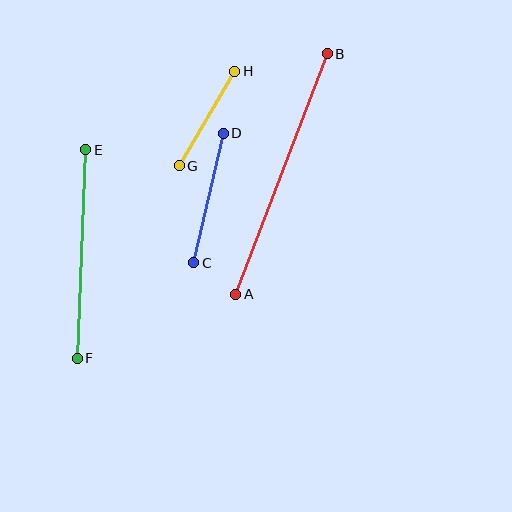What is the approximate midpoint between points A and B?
The midpoint is at approximately (282, 174) pixels.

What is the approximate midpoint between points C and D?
The midpoint is at approximately (208, 198) pixels.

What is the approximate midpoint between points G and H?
The midpoint is at approximately (207, 119) pixels.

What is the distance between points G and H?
The distance is approximately 110 pixels.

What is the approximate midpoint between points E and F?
The midpoint is at approximately (82, 254) pixels.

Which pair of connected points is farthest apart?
Points A and B are farthest apart.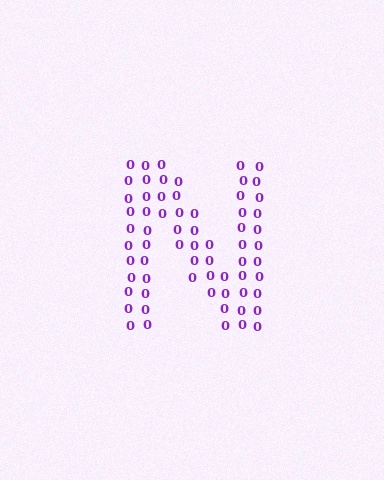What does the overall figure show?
The overall figure shows the letter N.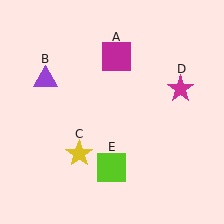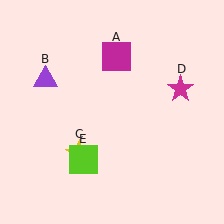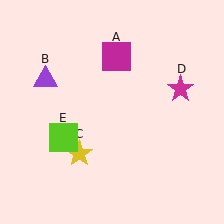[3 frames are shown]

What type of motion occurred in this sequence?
The lime square (object E) rotated clockwise around the center of the scene.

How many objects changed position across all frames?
1 object changed position: lime square (object E).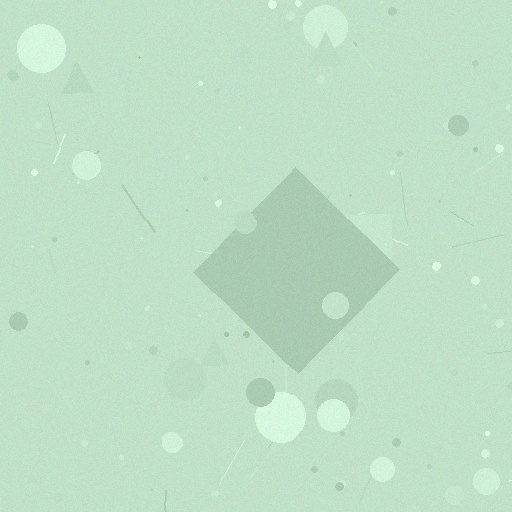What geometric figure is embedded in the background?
A diamond is embedded in the background.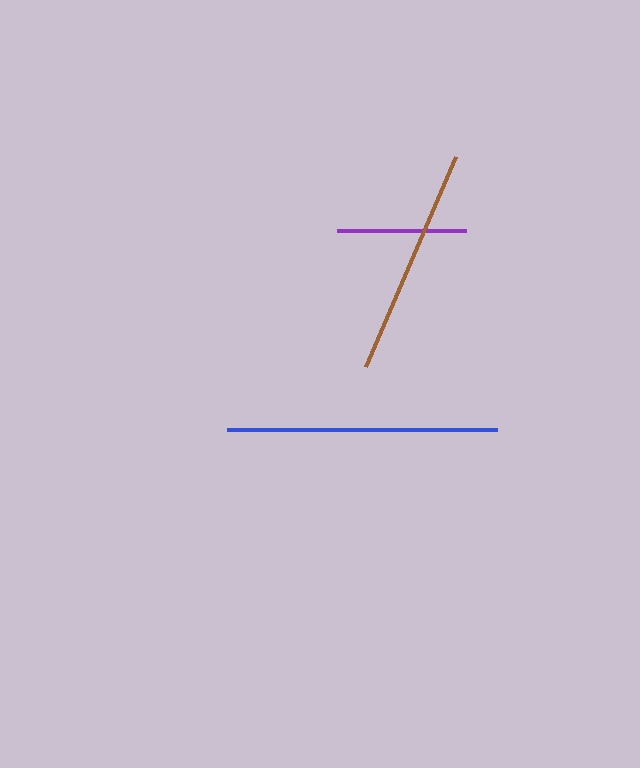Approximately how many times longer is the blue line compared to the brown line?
The blue line is approximately 1.2 times the length of the brown line.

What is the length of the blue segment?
The blue segment is approximately 271 pixels long.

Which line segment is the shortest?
The purple line is the shortest at approximately 129 pixels.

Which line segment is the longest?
The blue line is the longest at approximately 271 pixels.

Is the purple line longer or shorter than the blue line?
The blue line is longer than the purple line.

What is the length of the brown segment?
The brown segment is approximately 229 pixels long.